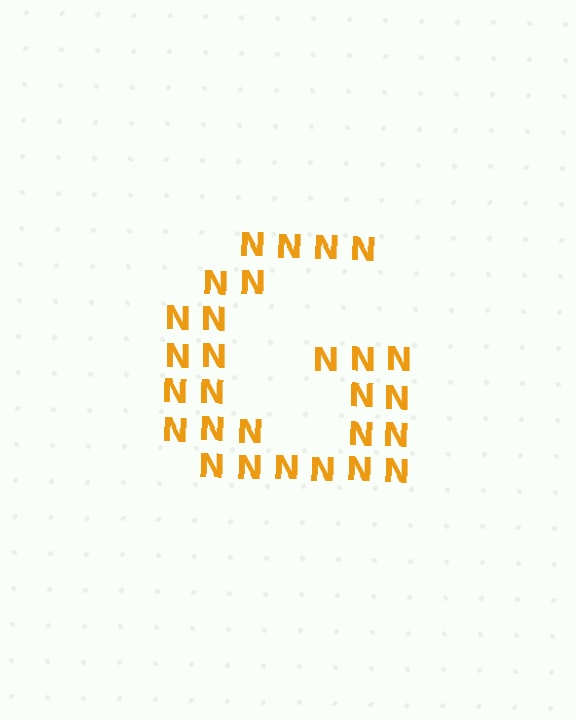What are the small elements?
The small elements are letter N's.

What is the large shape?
The large shape is the letter G.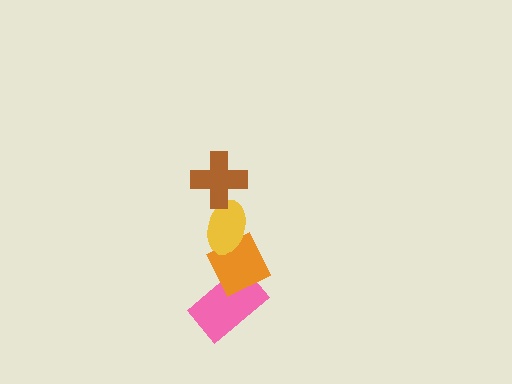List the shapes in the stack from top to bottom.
From top to bottom: the brown cross, the yellow ellipse, the orange diamond, the pink rectangle.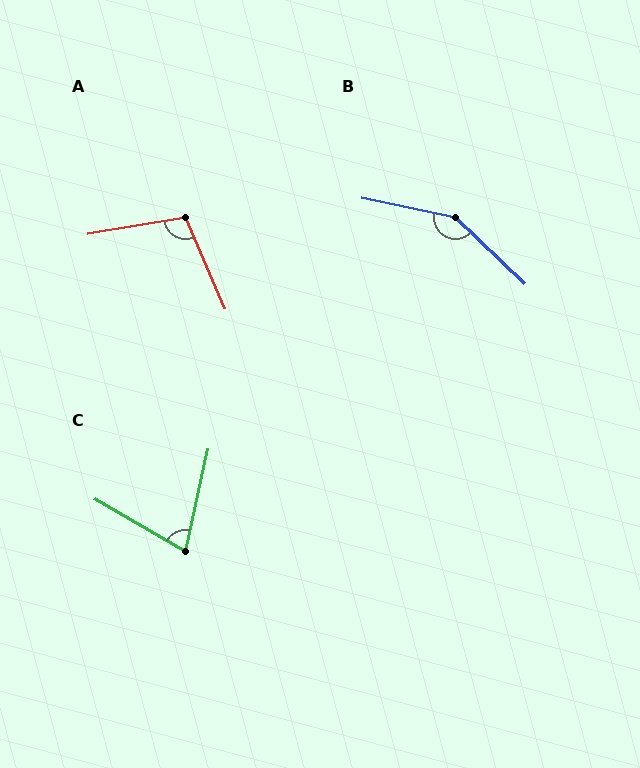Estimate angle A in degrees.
Approximately 104 degrees.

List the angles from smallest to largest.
C (73°), A (104°), B (148°).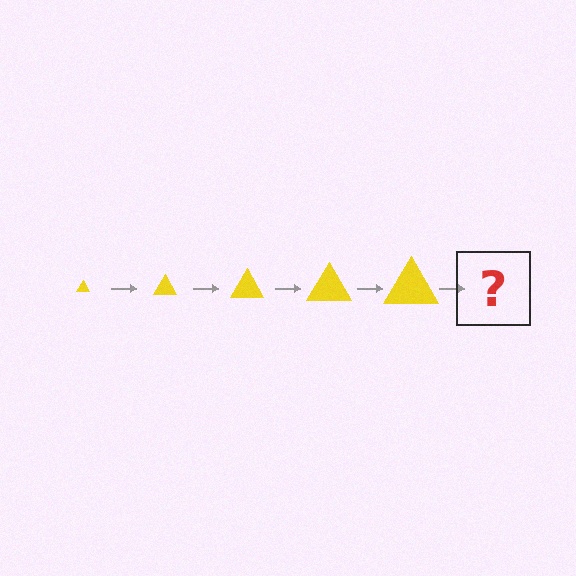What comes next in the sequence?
The next element should be a yellow triangle, larger than the previous one.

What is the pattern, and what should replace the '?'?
The pattern is that the triangle gets progressively larger each step. The '?' should be a yellow triangle, larger than the previous one.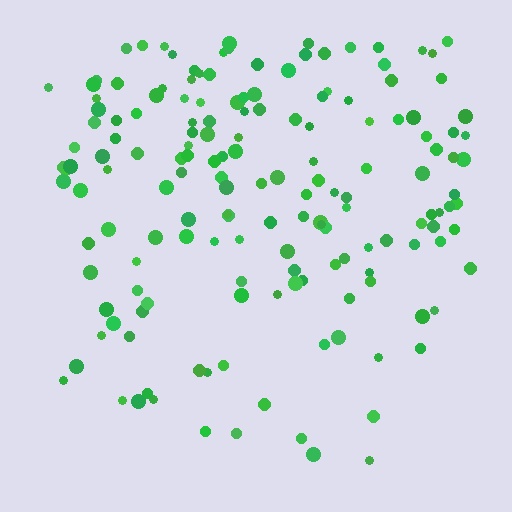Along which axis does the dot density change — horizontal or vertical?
Vertical.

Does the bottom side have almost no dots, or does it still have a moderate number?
Still a moderate number, just noticeably fewer than the top.